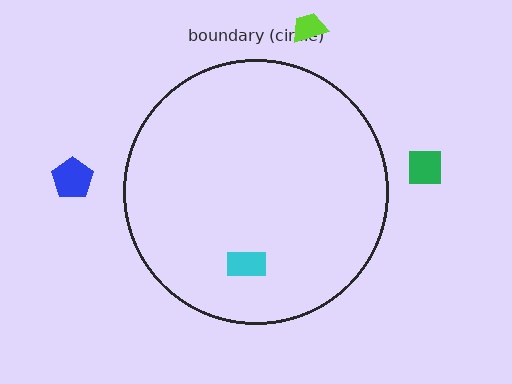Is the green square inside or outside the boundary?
Outside.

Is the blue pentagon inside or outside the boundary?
Outside.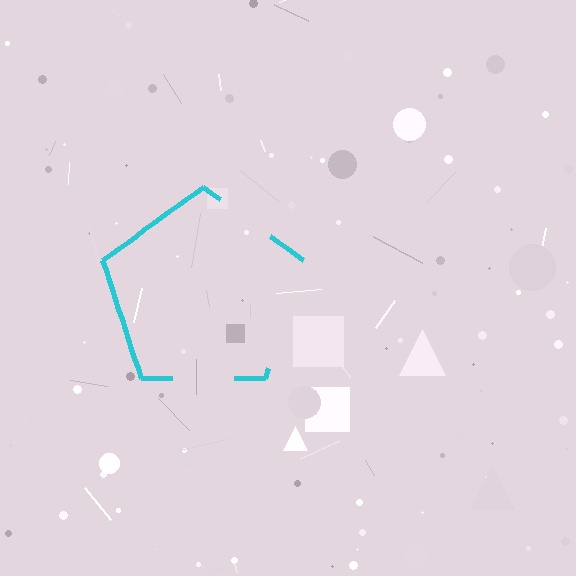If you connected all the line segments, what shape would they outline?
They would outline a pentagon.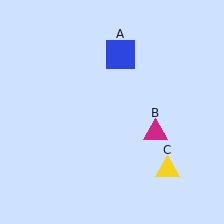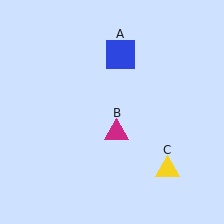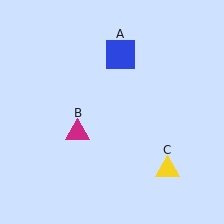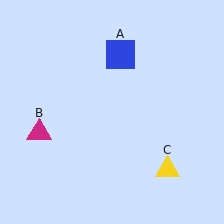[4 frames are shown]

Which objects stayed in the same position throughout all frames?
Blue square (object A) and yellow triangle (object C) remained stationary.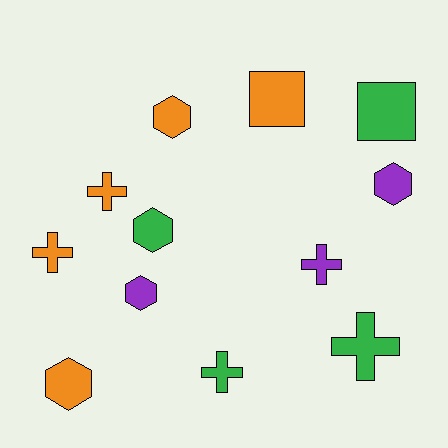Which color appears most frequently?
Orange, with 5 objects.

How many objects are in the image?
There are 12 objects.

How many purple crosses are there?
There is 1 purple cross.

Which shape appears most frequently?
Hexagon, with 5 objects.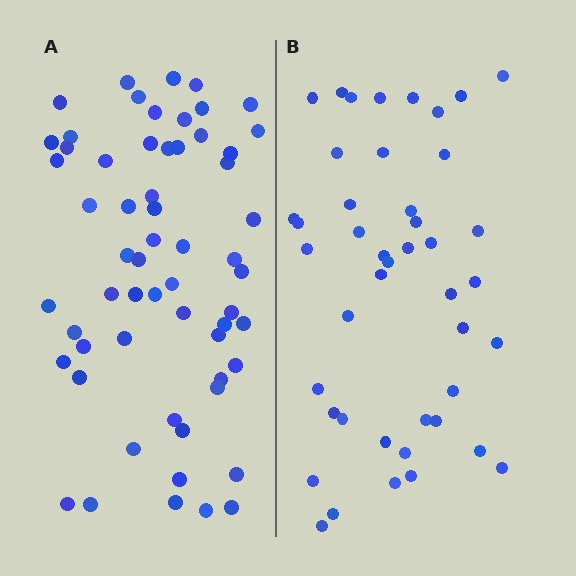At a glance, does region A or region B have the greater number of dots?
Region A (the left region) has more dots.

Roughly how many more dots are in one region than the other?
Region A has approximately 15 more dots than region B.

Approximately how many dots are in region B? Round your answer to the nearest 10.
About 40 dots. (The exact count is 44, which rounds to 40.)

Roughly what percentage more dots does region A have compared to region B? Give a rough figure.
About 35% more.